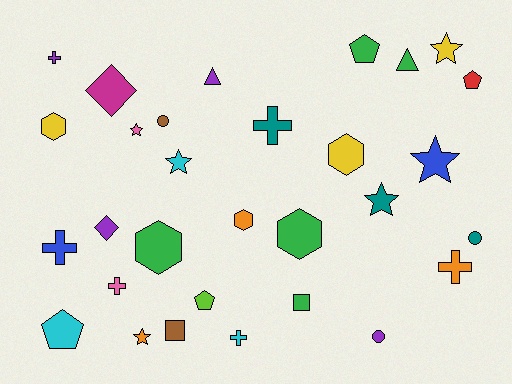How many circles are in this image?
There are 3 circles.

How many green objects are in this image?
There are 5 green objects.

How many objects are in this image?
There are 30 objects.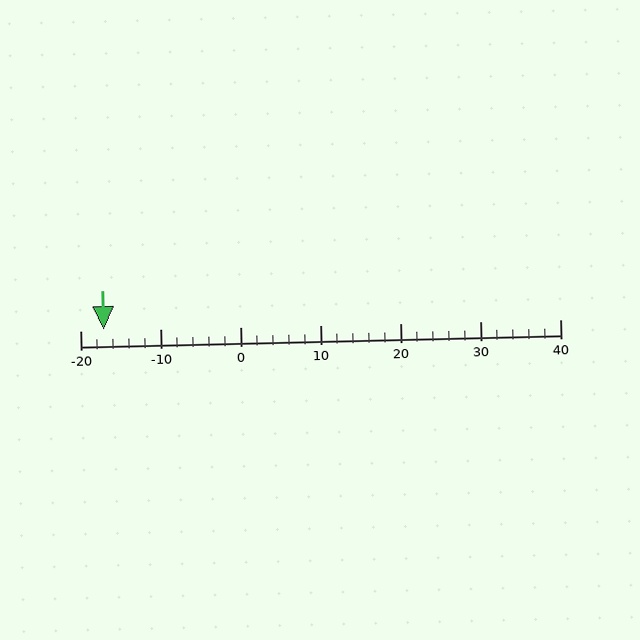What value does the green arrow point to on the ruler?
The green arrow points to approximately -17.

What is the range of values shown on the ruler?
The ruler shows values from -20 to 40.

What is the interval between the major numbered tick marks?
The major tick marks are spaced 10 units apart.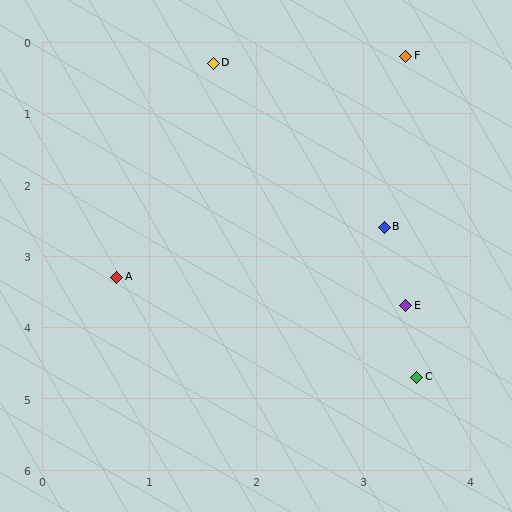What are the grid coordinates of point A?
Point A is at approximately (0.7, 3.3).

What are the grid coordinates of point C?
Point C is at approximately (3.5, 4.7).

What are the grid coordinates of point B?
Point B is at approximately (3.2, 2.6).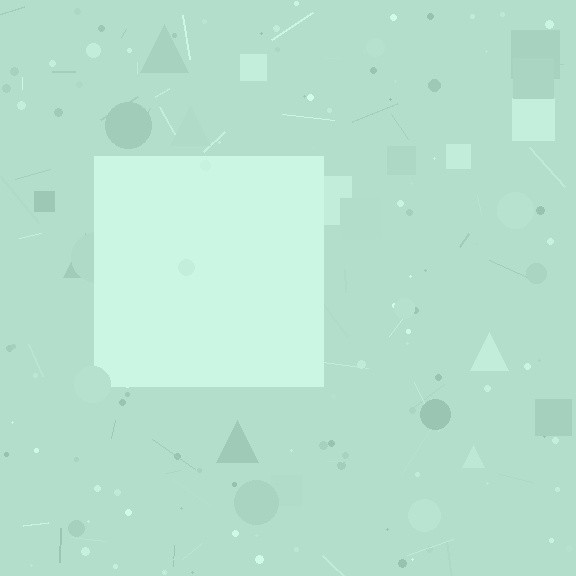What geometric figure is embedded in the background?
A square is embedded in the background.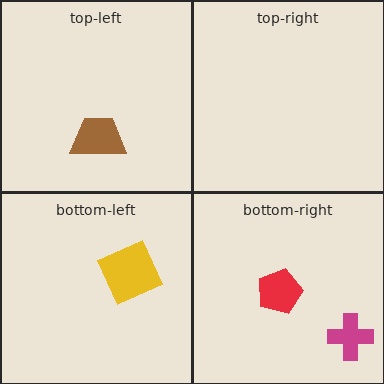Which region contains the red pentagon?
The bottom-right region.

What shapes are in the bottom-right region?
The magenta cross, the red pentagon.